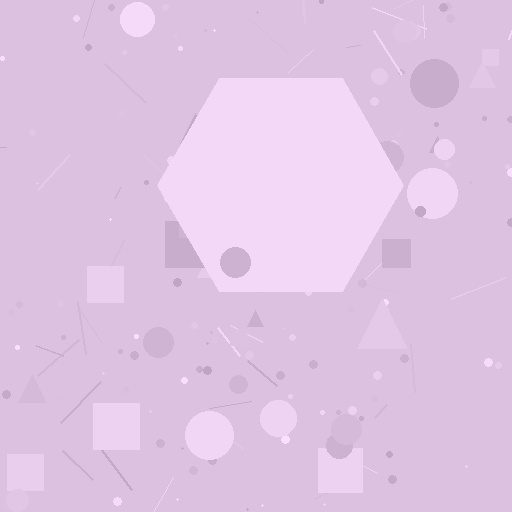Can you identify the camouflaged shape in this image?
The camouflaged shape is a hexagon.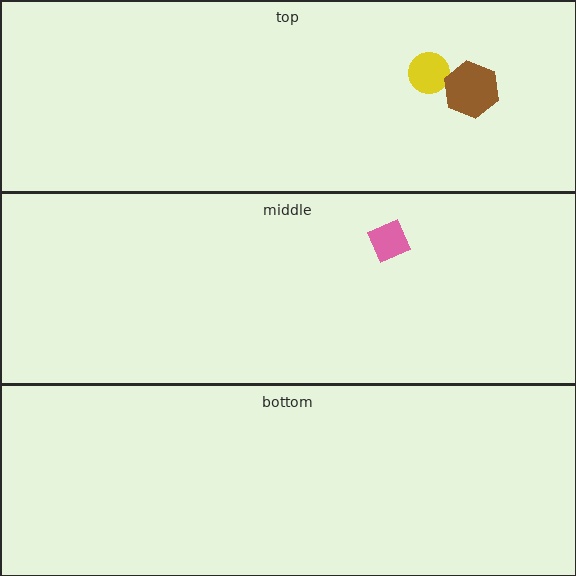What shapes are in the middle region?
The pink diamond.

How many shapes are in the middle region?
1.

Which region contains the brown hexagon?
The top region.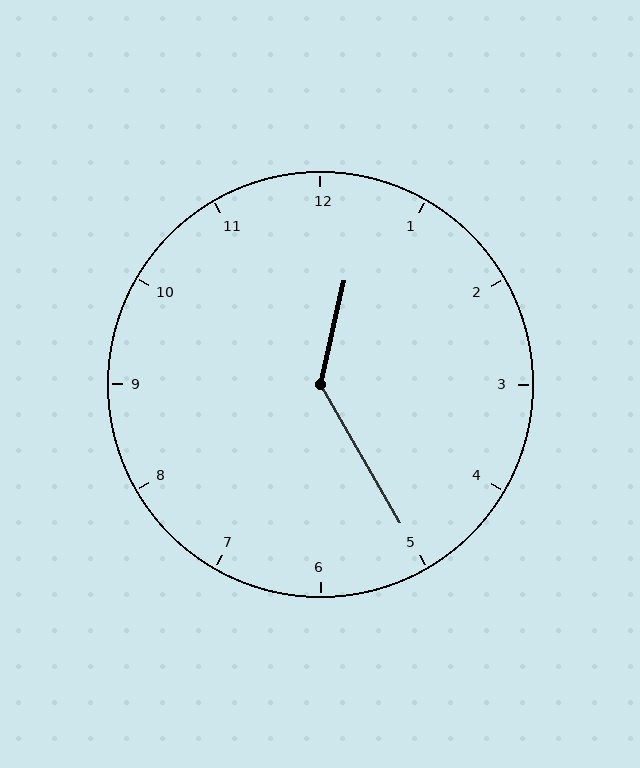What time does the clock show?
12:25.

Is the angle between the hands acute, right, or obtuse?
It is obtuse.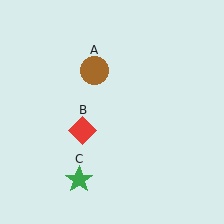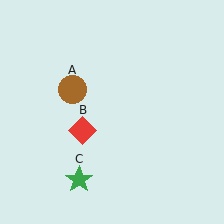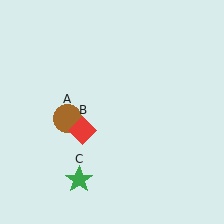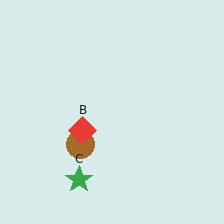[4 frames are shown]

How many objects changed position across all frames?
1 object changed position: brown circle (object A).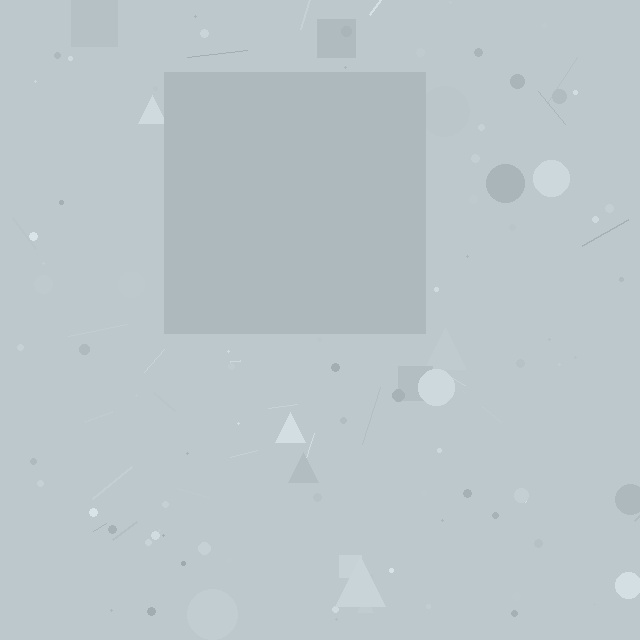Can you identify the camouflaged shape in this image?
The camouflaged shape is a square.